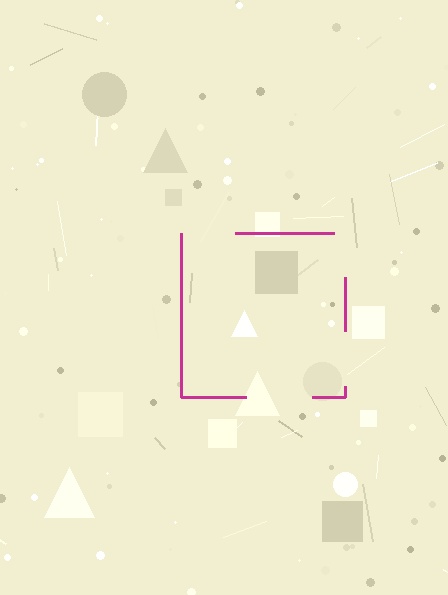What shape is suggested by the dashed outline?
The dashed outline suggests a square.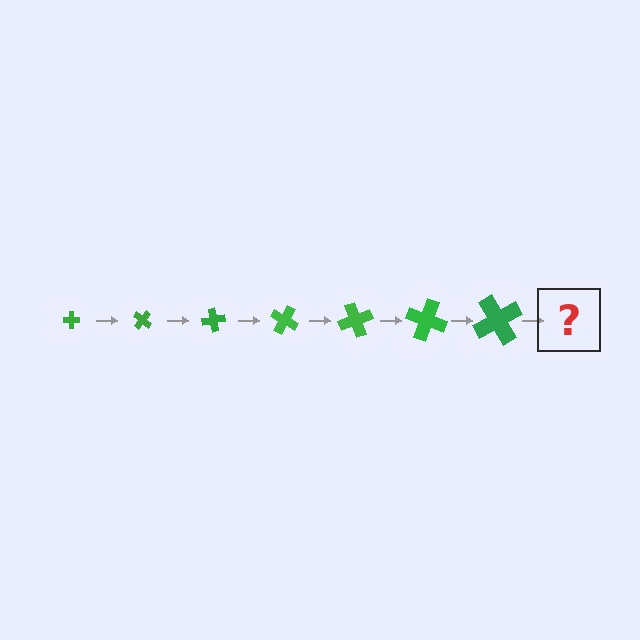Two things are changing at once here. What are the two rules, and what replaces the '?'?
The two rules are that the cross grows larger each step and it rotates 40 degrees each step. The '?' should be a cross, larger than the previous one and rotated 280 degrees from the start.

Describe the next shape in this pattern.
It should be a cross, larger than the previous one and rotated 280 degrees from the start.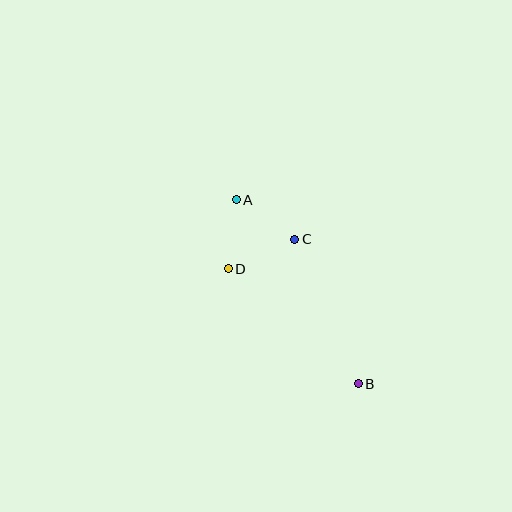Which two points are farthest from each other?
Points A and B are farthest from each other.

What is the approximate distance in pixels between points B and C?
The distance between B and C is approximately 157 pixels.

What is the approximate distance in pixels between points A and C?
The distance between A and C is approximately 71 pixels.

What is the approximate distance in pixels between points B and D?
The distance between B and D is approximately 174 pixels.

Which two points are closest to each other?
Points A and D are closest to each other.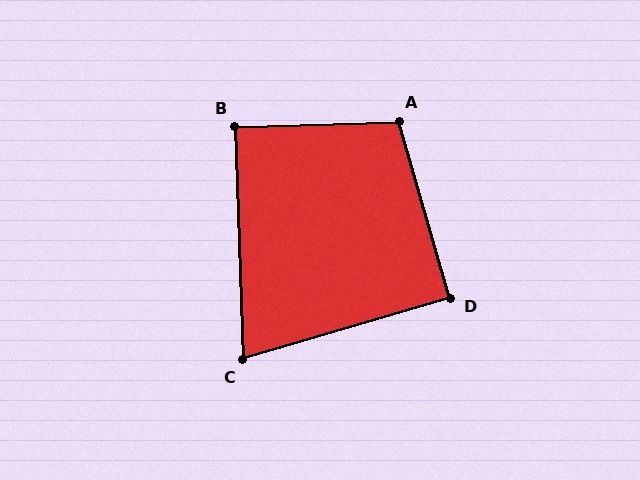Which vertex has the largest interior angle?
A, at approximately 104 degrees.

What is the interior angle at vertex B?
Approximately 90 degrees (approximately right).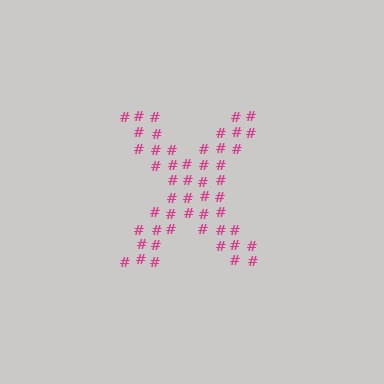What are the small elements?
The small elements are hash symbols.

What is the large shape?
The large shape is the letter X.